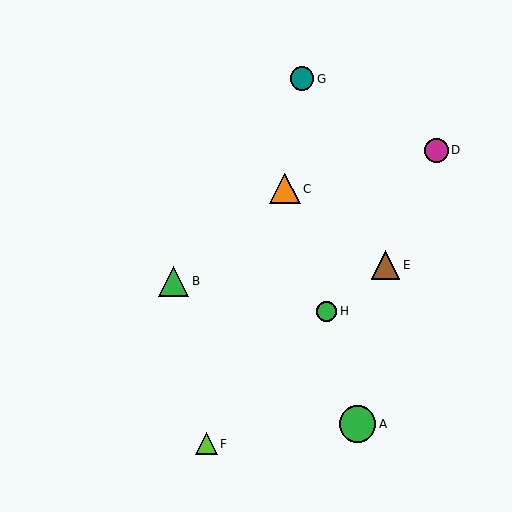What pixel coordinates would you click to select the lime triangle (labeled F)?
Click at (206, 444) to select the lime triangle F.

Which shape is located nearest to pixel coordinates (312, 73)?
The teal circle (labeled G) at (302, 79) is nearest to that location.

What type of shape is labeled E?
Shape E is a brown triangle.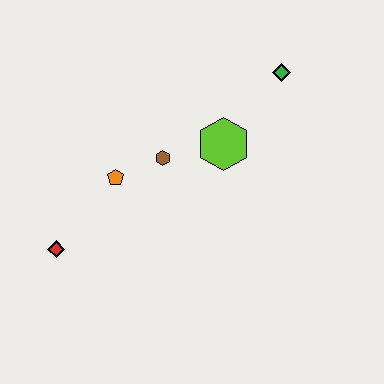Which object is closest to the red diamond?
The orange pentagon is closest to the red diamond.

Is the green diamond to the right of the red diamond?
Yes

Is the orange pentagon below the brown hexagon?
Yes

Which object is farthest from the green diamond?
The red diamond is farthest from the green diamond.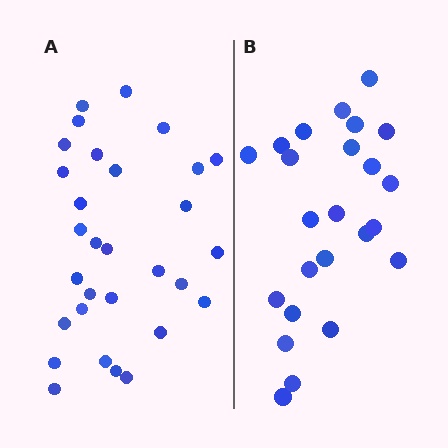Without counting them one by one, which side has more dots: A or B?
Region A (the left region) has more dots.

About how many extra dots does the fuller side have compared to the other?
Region A has about 6 more dots than region B.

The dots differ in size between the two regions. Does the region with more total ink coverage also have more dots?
No. Region B has more total ink coverage because its dots are larger, but region A actually contains more individual dots. Total area can be misleading — the number of items is what matters here.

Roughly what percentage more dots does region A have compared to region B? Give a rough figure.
About 25% more.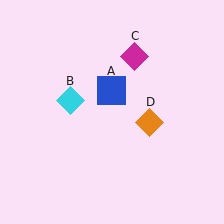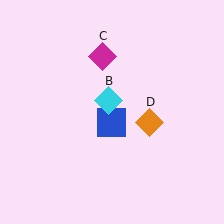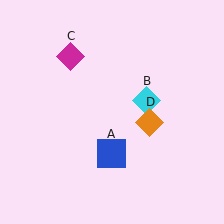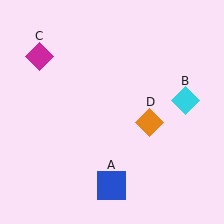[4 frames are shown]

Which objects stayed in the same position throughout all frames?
Orange diamond (object D) remained stationary.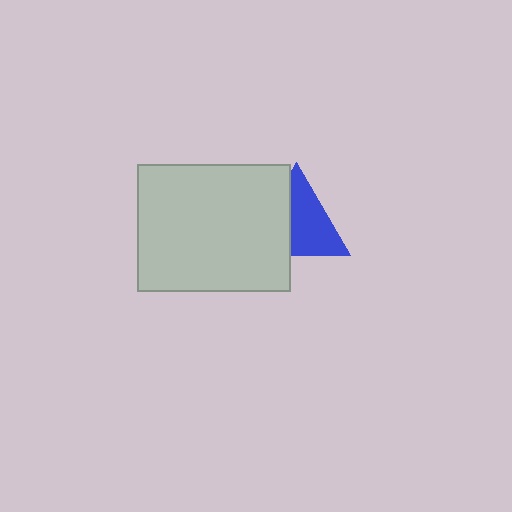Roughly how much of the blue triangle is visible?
About half of it is visible (roughly 59%).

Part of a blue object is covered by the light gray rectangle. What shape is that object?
It is a triangle.